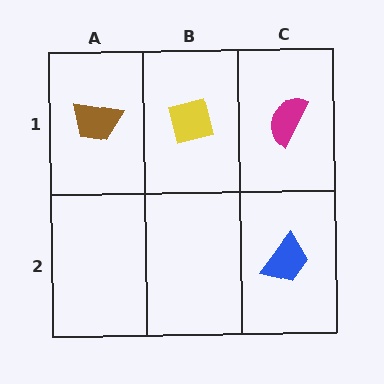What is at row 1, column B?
A yellow square.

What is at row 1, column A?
A brown trapezoid.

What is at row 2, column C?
A blue trapezoid.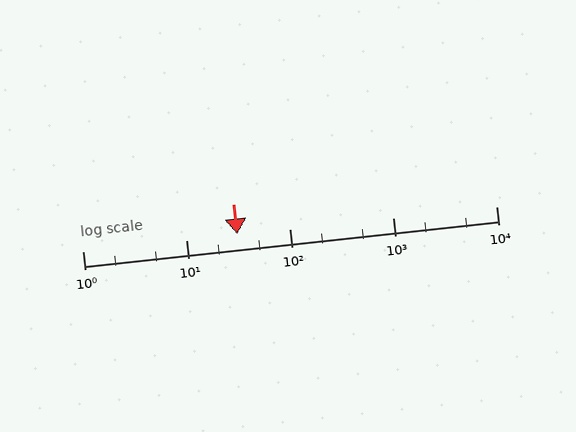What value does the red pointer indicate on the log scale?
The pointer indicates approximately 31.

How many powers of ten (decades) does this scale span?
The scale spans 4 decades, from 1 to 10000.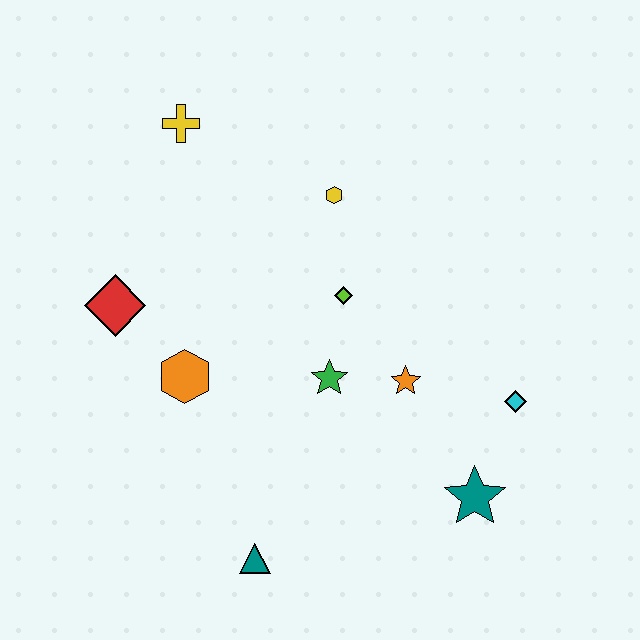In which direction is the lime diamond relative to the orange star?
The lime diamond is above the orange star.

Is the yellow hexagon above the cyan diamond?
Yes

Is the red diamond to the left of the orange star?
Yes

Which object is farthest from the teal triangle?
The yellow cross is farthest from the teal triangle.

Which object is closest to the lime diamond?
The green star is closest to the lime diamond.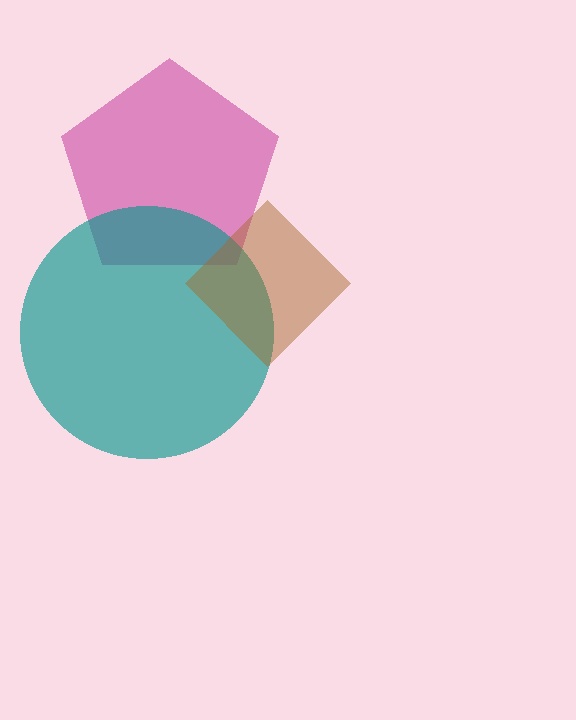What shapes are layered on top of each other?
The layered shapes are: a magenta pentagon, a teal circle, a brown diamond.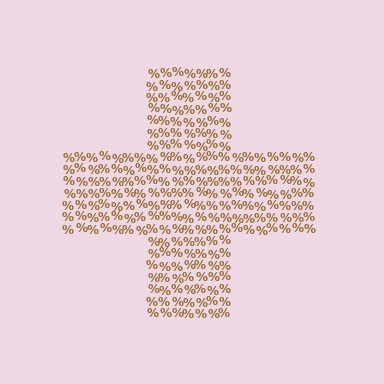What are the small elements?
The small elements are percent signs.